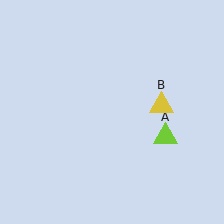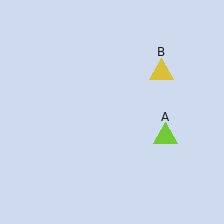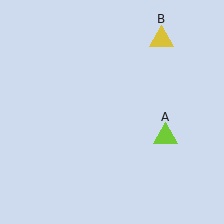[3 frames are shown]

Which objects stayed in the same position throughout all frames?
Lime triangle (object A) remained stationary.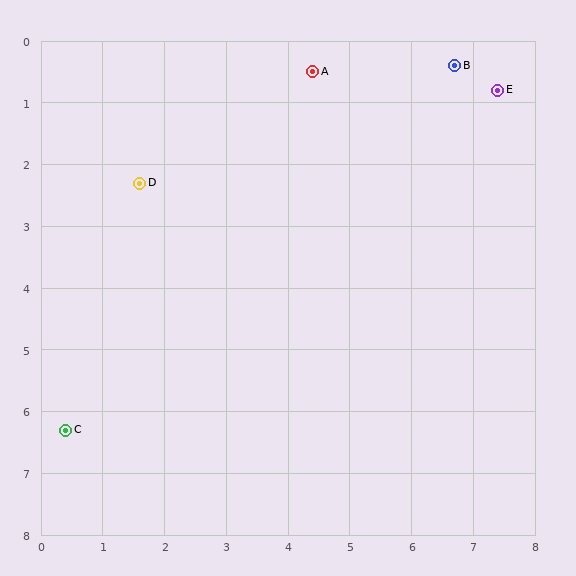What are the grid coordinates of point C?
Point C is at approximately (0.4, 6.3).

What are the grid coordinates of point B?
Point B is at approximately (6.7, 0.4).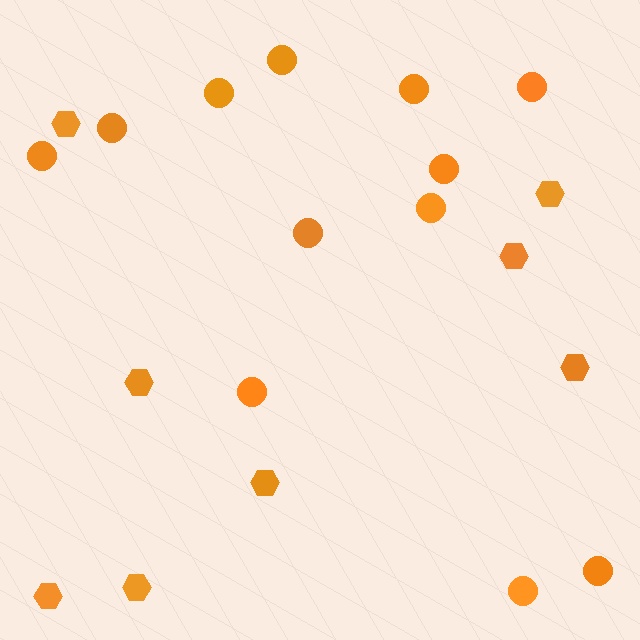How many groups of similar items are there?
There are 2 groups: one group of hexagons (8) and one group of circles (12).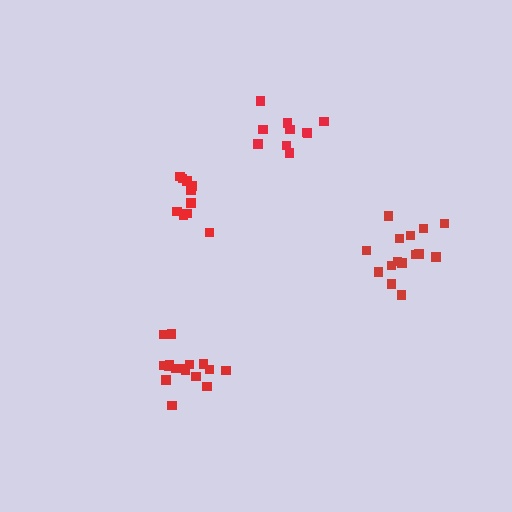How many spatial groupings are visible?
There are 4 spatial groupings.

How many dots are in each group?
Group 1: 11 dots, Group 2: 15 dots, Group 3: 10 dots, Group 4: 16 dots (52 total).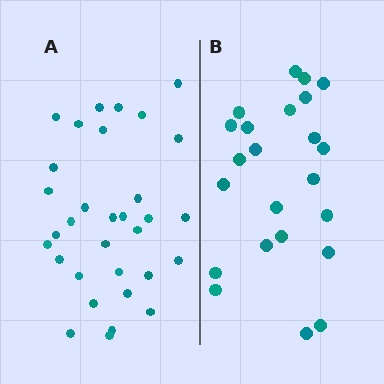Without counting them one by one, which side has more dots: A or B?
Region A (the left region) has more dots.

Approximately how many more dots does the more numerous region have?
Region A has roughly 8 or so more dots than region B.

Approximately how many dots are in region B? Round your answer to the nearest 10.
About 20 dots. (The exact count is 23, which rounds to 20.)